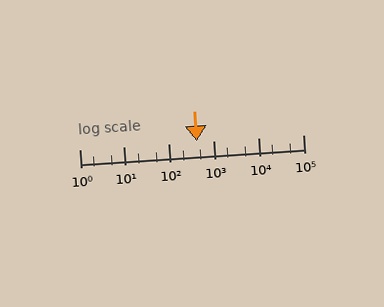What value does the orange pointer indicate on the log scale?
The pointer indicates approximately 430.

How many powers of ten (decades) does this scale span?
The scale spans 5 decades, from 1 to 100000.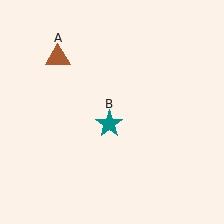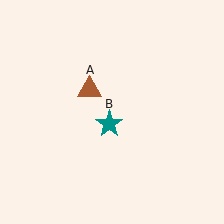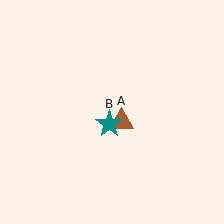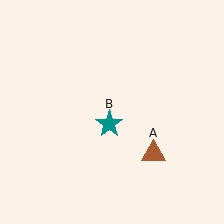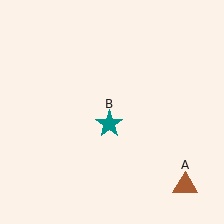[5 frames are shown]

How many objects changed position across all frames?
1 object changed position: brown triangle (object A).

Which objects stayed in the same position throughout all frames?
Teal star (object B) remained stationary.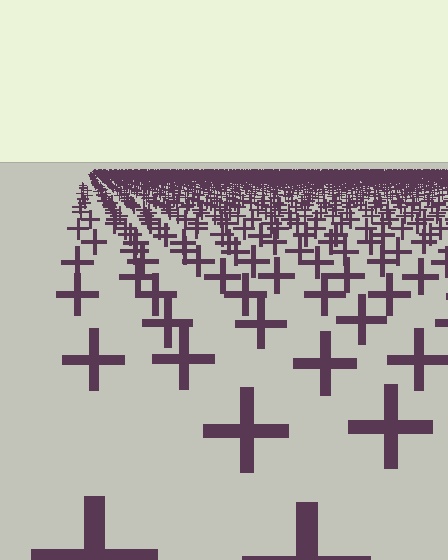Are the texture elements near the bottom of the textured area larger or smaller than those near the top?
Larger. Near the bottom, elements are closer to the viewer and appear at a bigger on-screen size.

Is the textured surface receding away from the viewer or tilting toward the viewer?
The surface is receding away from the viewer. Texture elements get smaller and denser toward the top.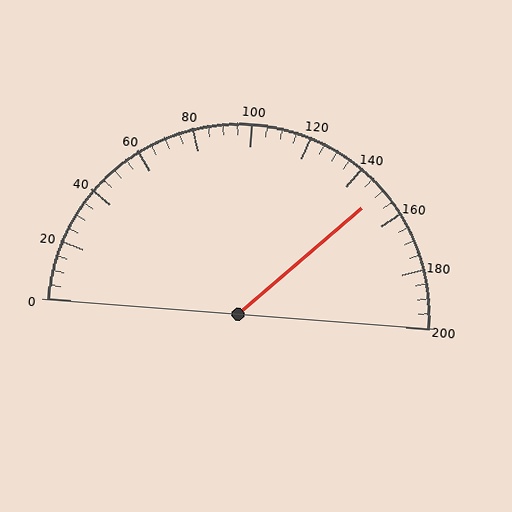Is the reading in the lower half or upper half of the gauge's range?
The reading is in the upper half of the range (0 to 200).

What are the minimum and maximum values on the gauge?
The gauge ranges from 0 to 200.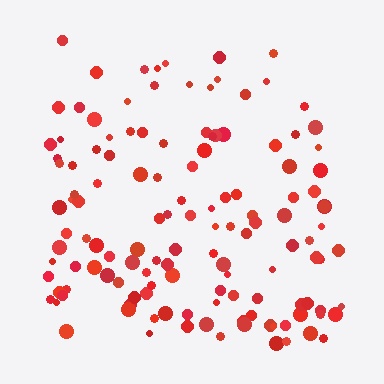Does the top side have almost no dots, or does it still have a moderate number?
Still a moderate number, just noticeably fewer than the bottom.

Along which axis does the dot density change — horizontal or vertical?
Vertical.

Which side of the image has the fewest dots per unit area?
The top.